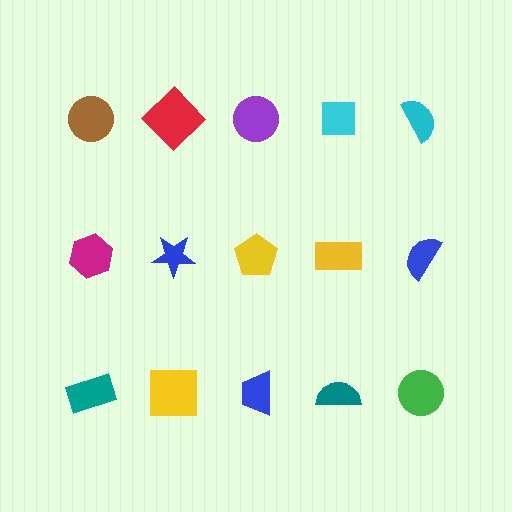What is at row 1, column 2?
A red diamond.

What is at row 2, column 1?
A magenta hexagon.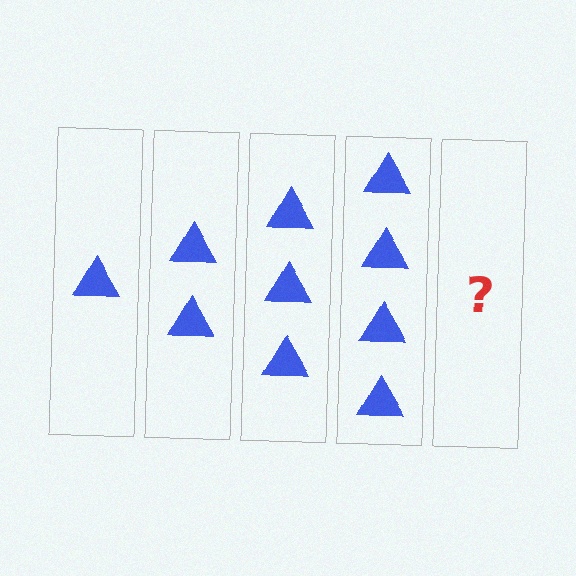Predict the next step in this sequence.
The next step is 5 triangles.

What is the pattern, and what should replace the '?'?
The pattern is that each step adds one more triangle. The '?' should be 5 triangles.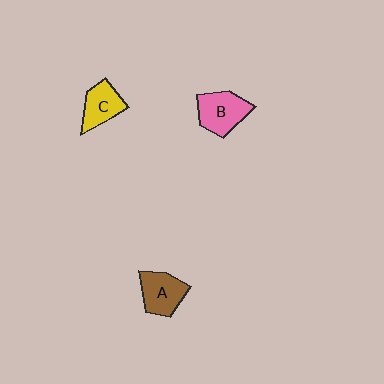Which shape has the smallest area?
Shape C (yellow).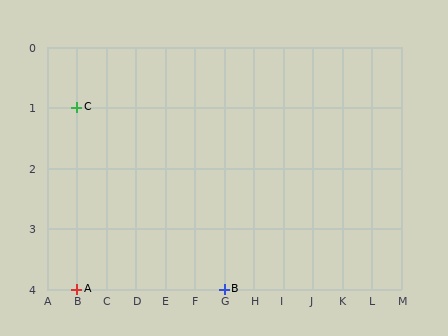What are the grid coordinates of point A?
Point A is at grid coordinates (B, 4).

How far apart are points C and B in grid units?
Points C and B are 5 columns and 3 rows apart (about 5.8 grid units diagonally).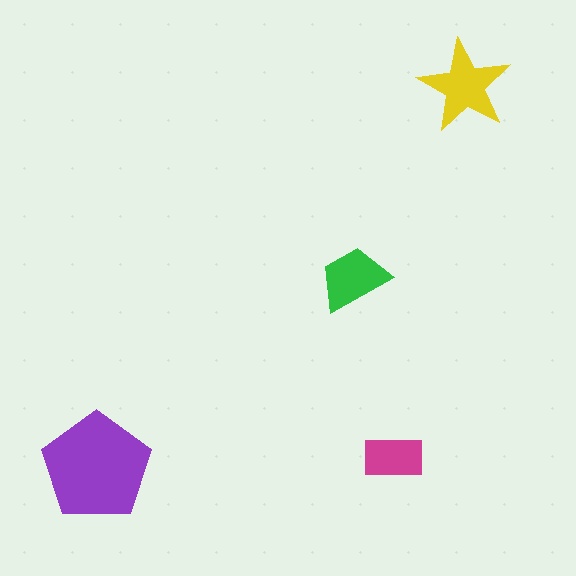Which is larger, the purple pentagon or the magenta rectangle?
The purple pentagon.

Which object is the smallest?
The magenta rectangle.